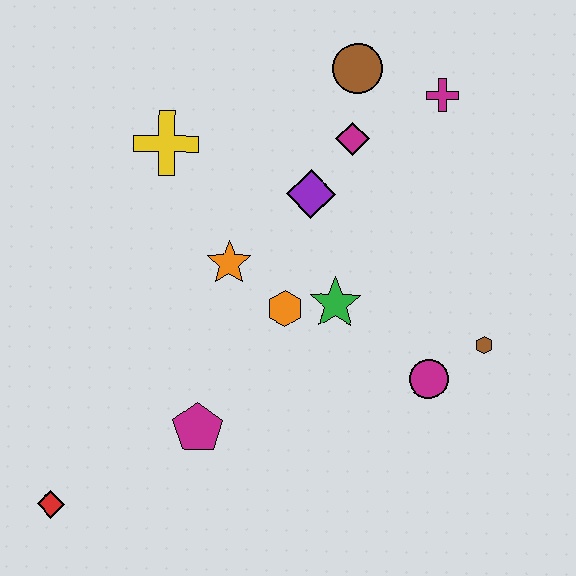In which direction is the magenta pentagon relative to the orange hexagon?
The magenta pentagon is below the orange hexagon.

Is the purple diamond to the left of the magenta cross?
Yes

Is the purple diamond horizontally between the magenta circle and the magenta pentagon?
Yes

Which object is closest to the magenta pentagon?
The orange hexagon is closest to the magenta pentagon.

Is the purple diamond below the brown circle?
Yes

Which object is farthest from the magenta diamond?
The red diamond is farthest from the magenta diamond.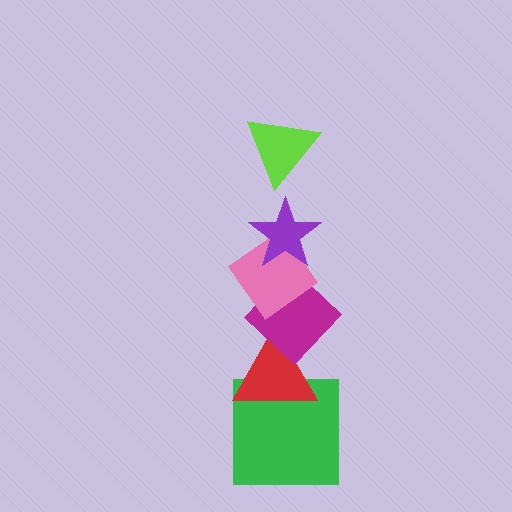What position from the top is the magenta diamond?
The magenta diamond is 4th from the top.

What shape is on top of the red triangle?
The magenta diamond is on top of the red triangle.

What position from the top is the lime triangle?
The lime triangle is 1st from the top.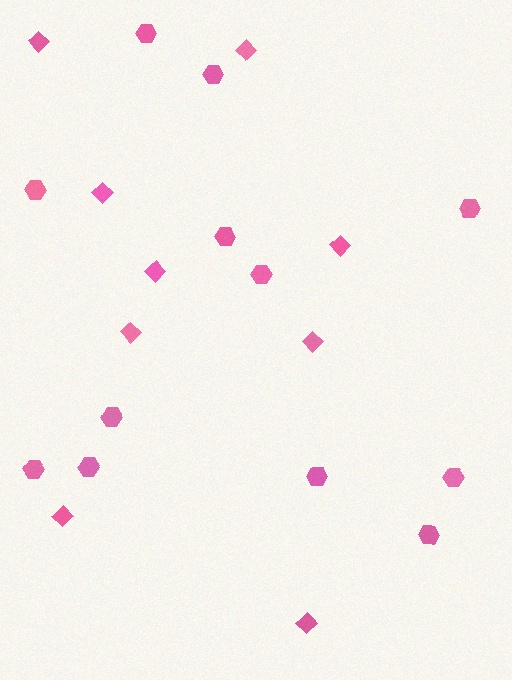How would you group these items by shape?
There are 2 groups: one group of hexagons (12) and one group of diamonds (9).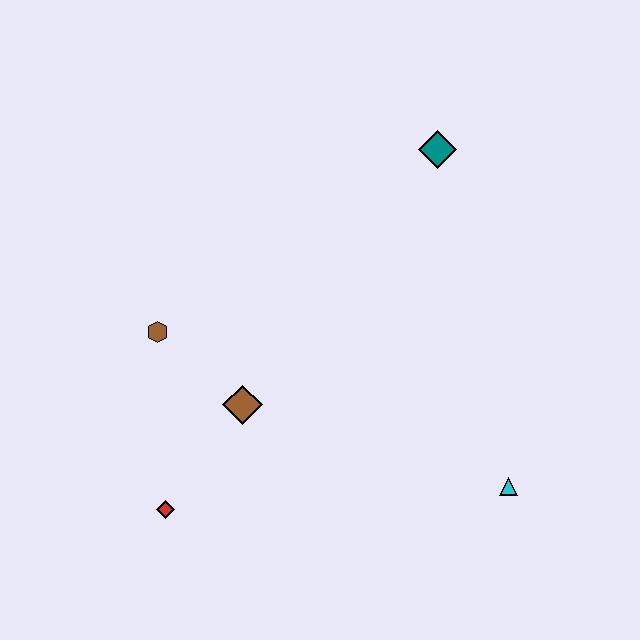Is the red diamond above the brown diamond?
No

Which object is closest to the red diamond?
The brown diamond is closest to the red diamond.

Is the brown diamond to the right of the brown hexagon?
Yes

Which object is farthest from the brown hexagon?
The cyan triangle is farthest from the brown hexagon.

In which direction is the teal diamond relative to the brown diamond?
The teal diamond is above the brown diamond.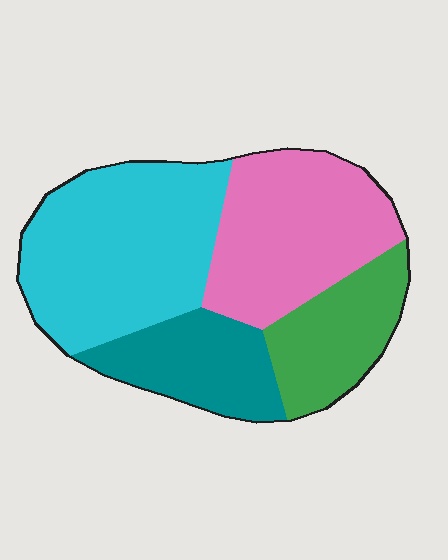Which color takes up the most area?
Cyan, at roughly 35%.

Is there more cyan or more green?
Cyan.